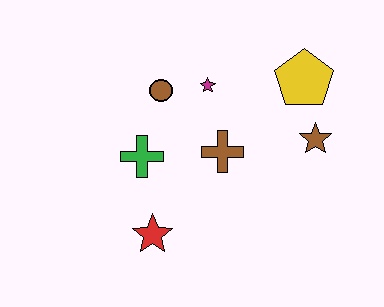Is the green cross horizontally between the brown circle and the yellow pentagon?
No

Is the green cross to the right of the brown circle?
No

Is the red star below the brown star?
Yes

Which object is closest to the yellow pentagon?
The brown star is closest to the yellow pentagon.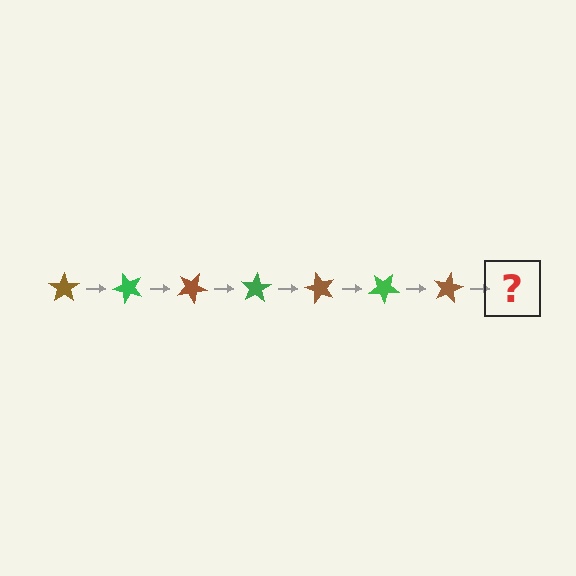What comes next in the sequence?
The next element should be a green star, rotated 350 degrees from the start.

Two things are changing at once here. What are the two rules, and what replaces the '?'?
The two rules are that it rotates 50 degrees each step and the color cycles through brown and green. The '?' should be a green star, rotated 350 degrees from the start.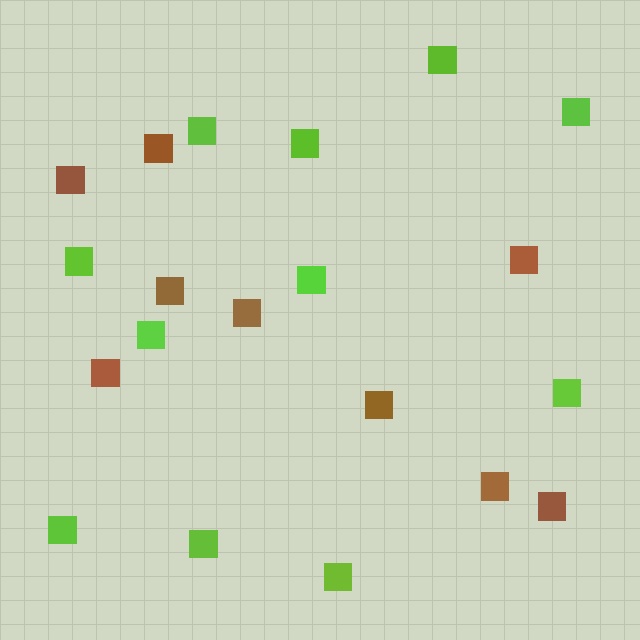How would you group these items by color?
There are 2 groups: one group of brown squares (9) and one group of lime squares (11).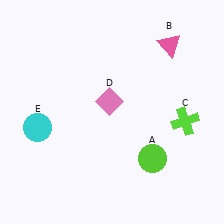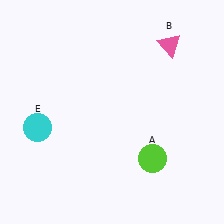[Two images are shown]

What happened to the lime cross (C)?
The lime cross (C) was removed in Image 2. It was in the bottom-right area of Image 1.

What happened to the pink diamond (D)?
The pink diamond (D) was removed in Image 2. It was in the top-left area of Image 1.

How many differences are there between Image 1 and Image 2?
There are 2 differences between the two images.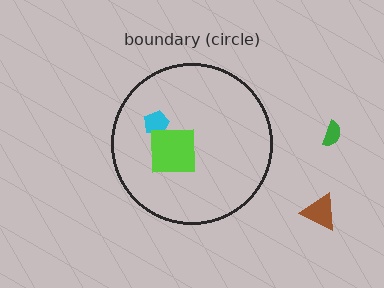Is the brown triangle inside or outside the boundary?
Outside.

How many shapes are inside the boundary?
2 inside, 2 outside.